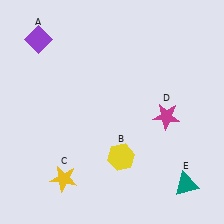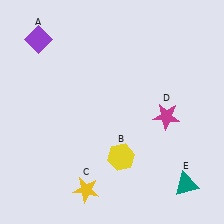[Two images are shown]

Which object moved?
The yellow star (C) moved right.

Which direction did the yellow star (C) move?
The yellow star (C) moved right.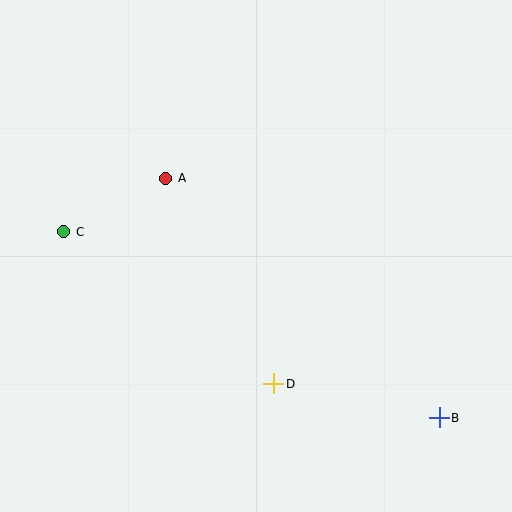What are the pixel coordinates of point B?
Point B is at (439, 418).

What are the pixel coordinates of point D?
Point D is at (274, 384).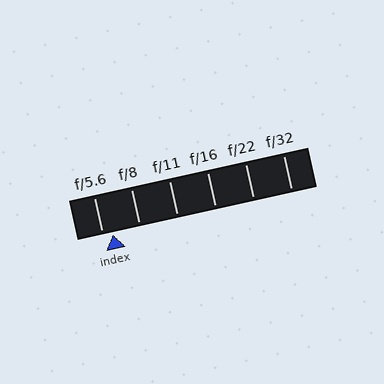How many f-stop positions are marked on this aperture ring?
There are 6 f-stop positions marked.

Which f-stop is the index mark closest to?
The index mark is closest to f/5.6.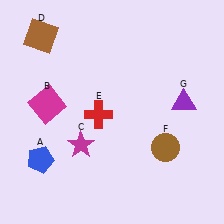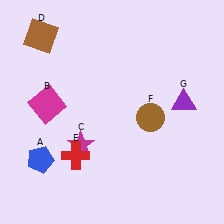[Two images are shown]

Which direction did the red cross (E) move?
The red cross (E) moved down.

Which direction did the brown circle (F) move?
The brown circle (F) moved up.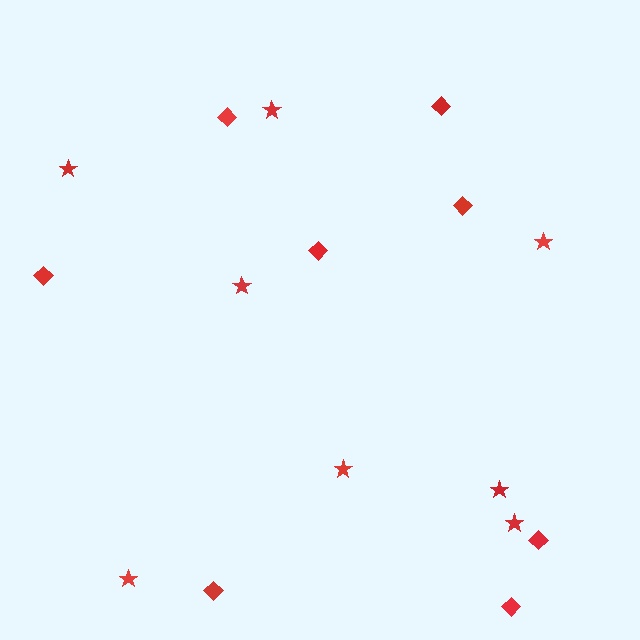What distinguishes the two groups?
There are 2 groups: one group of diamonds (8) and one group of stars (8).